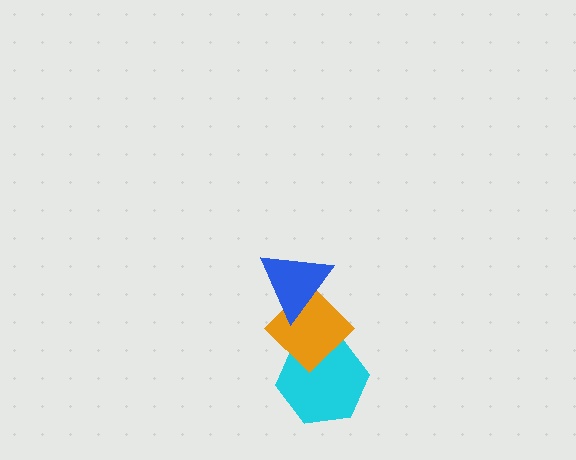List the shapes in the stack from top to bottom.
From top to bottom: the blue triangle, the orange diamond, the cyan hexagon.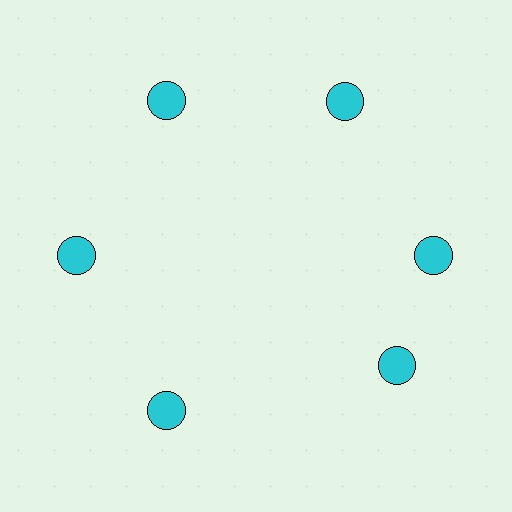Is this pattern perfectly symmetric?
No. The 6 cyan circles are arranged in a ring, but one element near the 5 o'clock position is rotated out of alignment along the ring, breaking the 6-fold rotational symmetry.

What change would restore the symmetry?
The symmetry would be restored by rotating it back into even spacing with its neighbors so that all 6 circles sit at equal angles and equal distance from the center.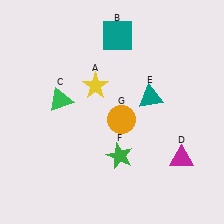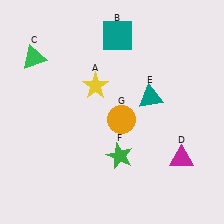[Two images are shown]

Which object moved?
The green triangle (C) moved up.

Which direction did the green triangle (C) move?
The green triangle (C) moved up.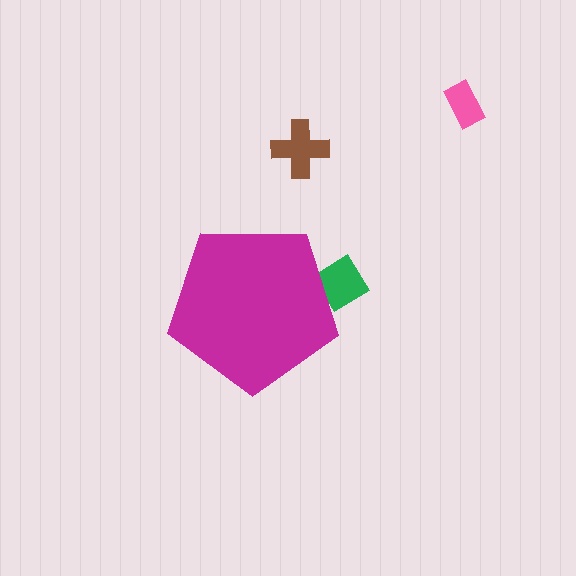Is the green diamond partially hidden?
Yes, the green diamond is partially hidden behind the magenta pentagon.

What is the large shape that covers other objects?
A magenta pentagon.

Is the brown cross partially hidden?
No, the brown cross is fully visible.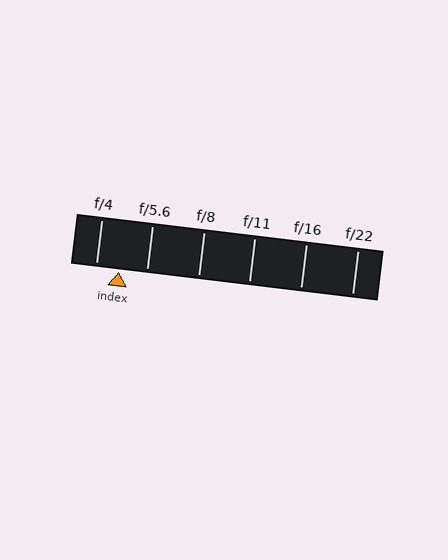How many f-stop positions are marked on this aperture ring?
There are 6 f-stop positions marked.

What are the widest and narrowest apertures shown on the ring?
The widest aperture shown is f/4 and the narrowest is f/22.